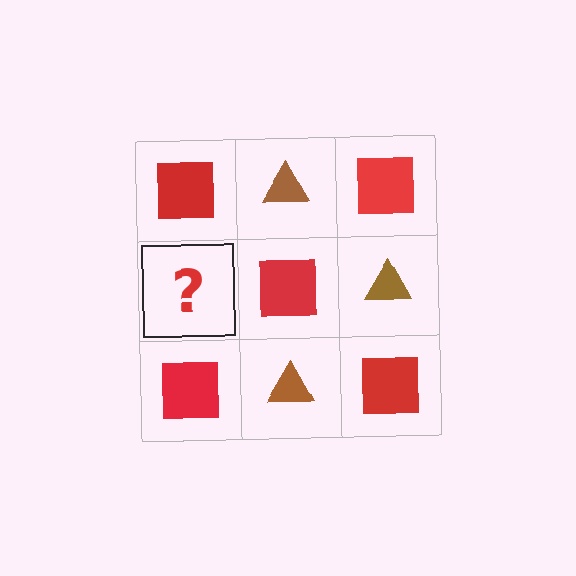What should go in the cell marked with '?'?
The missing cell should contain a brown triangle.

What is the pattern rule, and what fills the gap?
The rule is that it alternates red square and brown triangle in a checkerboard pattern. The gap should be filled with a brown triangle.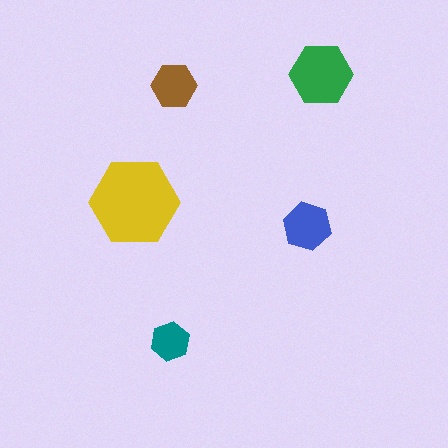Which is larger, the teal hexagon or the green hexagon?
The green one.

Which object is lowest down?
The teal hexagon is bottommost.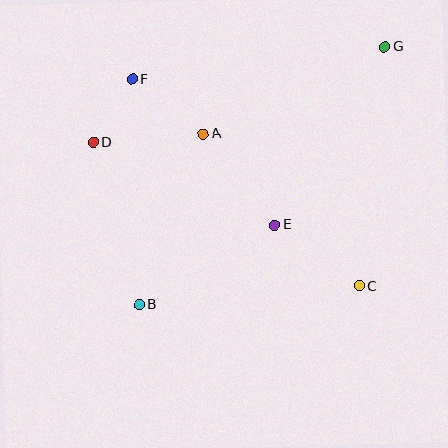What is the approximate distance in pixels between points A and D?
The distance between A and D is approximately 111 pixels.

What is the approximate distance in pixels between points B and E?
The distance between B and E is approximately 157 pixels.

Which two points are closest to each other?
Points D and F are closest to each other.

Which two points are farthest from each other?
Points B and G are farthest from each other.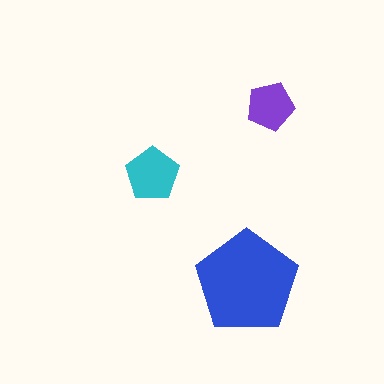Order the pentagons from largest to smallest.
the blue one, the cyan one, the purple one.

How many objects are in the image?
There are 3 objects in the image.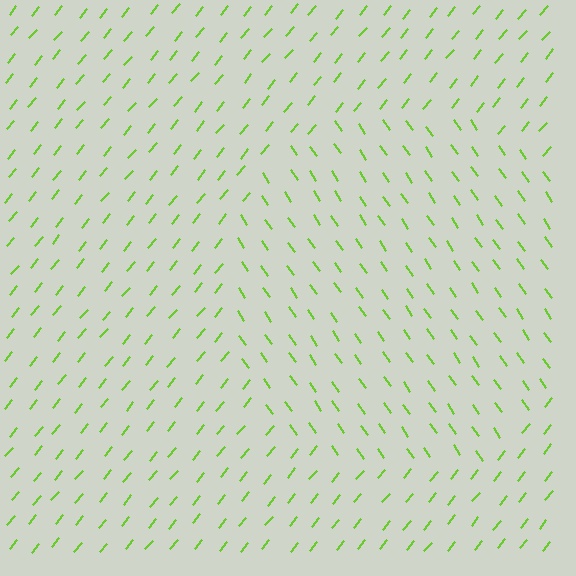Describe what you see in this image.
The image is filled with small lime line segments. A circle region in the image has lines oriented differently from the surrounding lines, creating a visible texture boundary.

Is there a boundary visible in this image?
Yes, there is a texture boundary formed by a change in line orientation.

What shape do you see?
I see a circle.